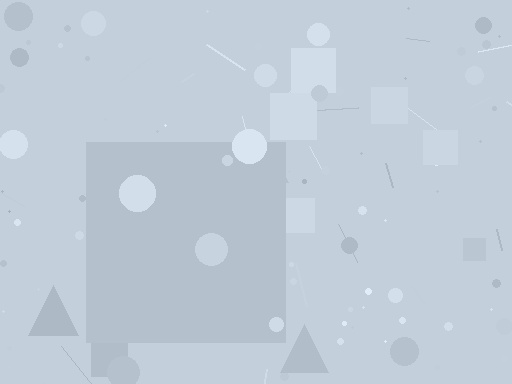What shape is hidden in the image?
A square is hidden in the image.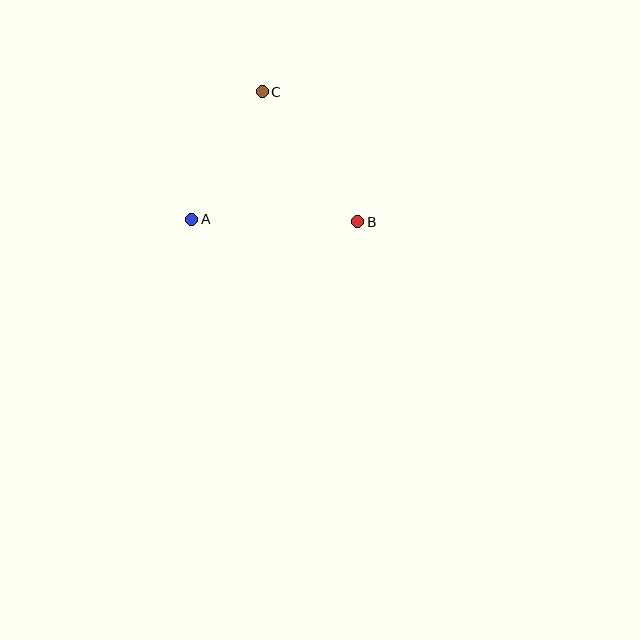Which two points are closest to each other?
Points A and C are closest to each other.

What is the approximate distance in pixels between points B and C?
The distance between B and C is approximately 161 pixels.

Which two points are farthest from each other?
Points A and B are farthest from each other.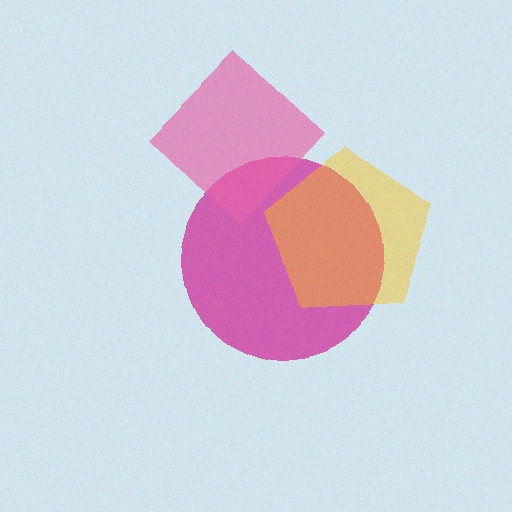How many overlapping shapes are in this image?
There are 3 overlapping shapes in the image.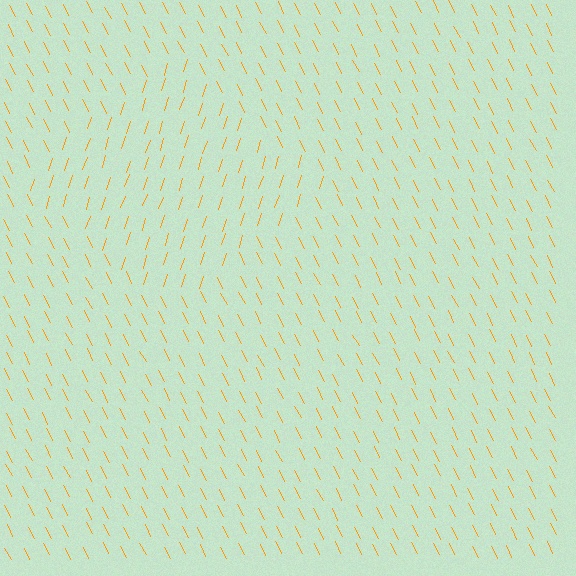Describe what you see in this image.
The image is filled with small orange line segments. A diamond region in the image has lines oriented differently from the surrounding lines, creating a visible texture boundary.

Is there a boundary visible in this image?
Yes, there is a texture boundary formed by a change in line orientation.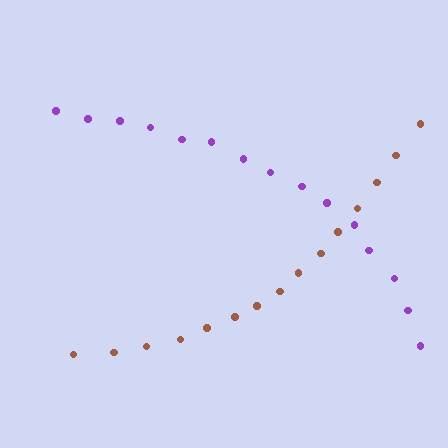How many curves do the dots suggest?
There are 2 distinct paths.